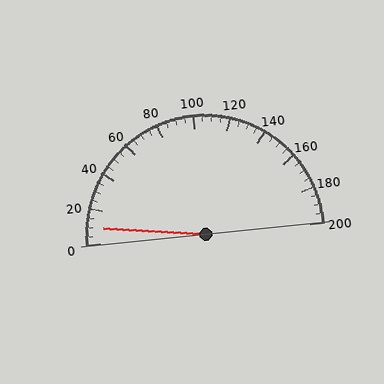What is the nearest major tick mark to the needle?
The nearest major tick mark is 0.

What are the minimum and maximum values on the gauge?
The gauge ranges from 0 to 200.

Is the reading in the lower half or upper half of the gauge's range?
The reading is in the lower half of the range (0 to 200).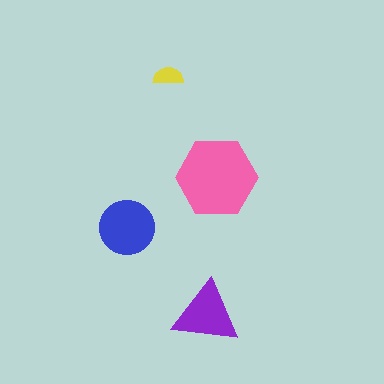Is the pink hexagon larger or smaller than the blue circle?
Larger.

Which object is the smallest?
The yellow semicircle.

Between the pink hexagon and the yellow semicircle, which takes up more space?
The pink hexagon.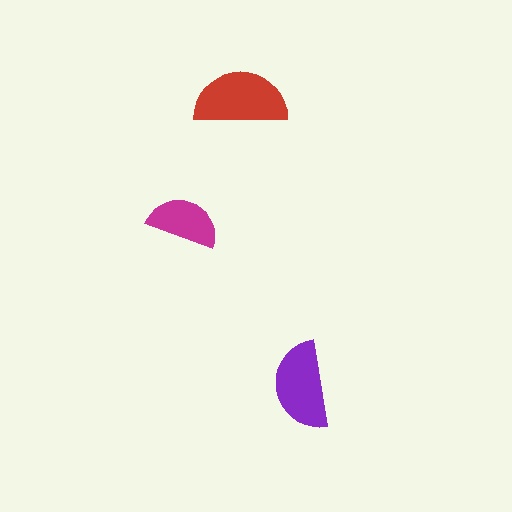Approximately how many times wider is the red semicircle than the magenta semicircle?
About 1.5 times wider.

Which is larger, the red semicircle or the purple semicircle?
The red one.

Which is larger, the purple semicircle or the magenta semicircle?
The purple one.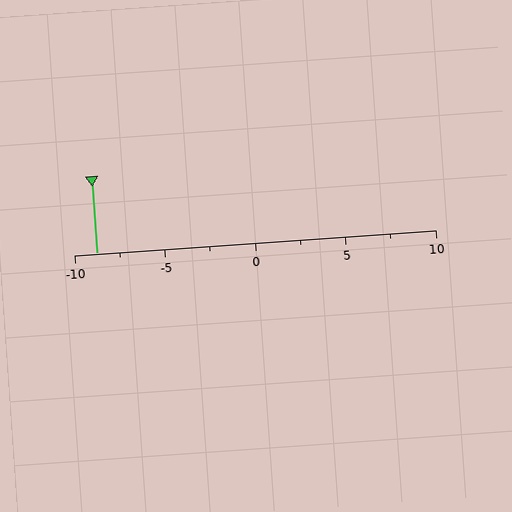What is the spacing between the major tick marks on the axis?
The major ticks are spaced 5 apart.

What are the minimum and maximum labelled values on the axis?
The axis runs from -10 to 10.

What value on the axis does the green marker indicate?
The marker indicates approximately -8.8.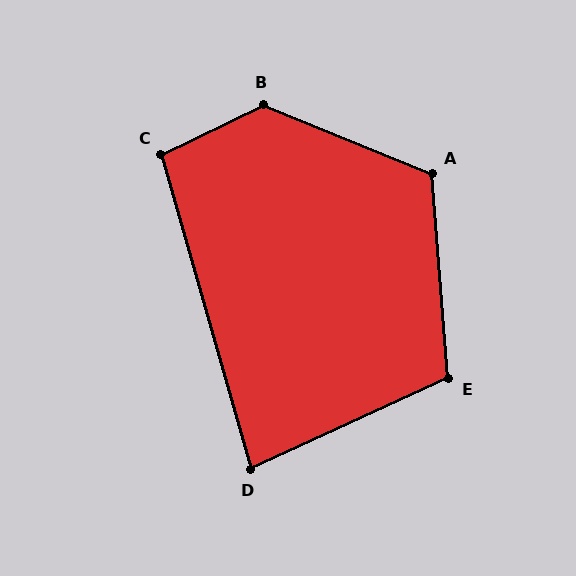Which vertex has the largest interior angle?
B, at approximately 132 degrees.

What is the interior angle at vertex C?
Approximately 100 degrees (obtuse).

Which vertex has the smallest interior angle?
D, at approximately 82 degrees.